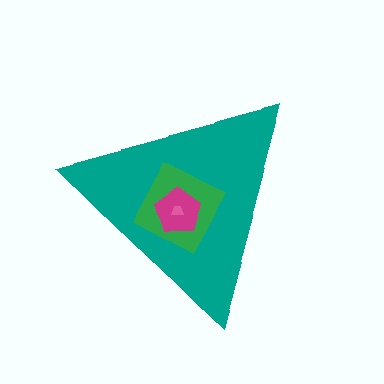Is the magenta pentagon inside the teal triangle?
Yes.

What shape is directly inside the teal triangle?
The green diamond.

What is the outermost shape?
The teal triangle.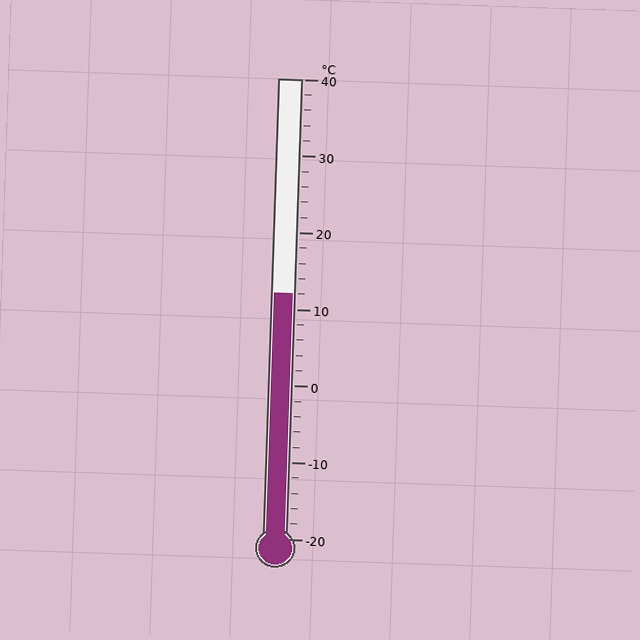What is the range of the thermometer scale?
The thermometer scale ranges from -20°C to 40°C.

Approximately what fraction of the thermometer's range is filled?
The thermometer is filled to approximately 55% of its range.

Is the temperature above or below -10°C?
The temperature is above -10°C.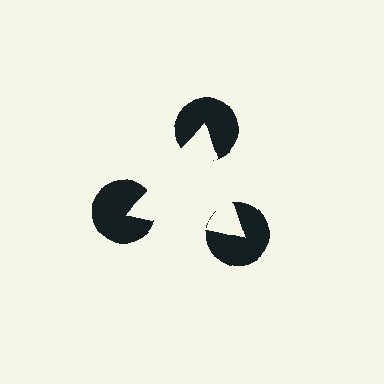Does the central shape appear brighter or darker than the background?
It typically appears slightly brighter than the background, even though no actual brightness change is drawn.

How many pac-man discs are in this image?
There are 3 — one at each vertex of the illusory triangle.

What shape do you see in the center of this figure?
An illusory triangle — its edges are inferred from the aligned wedge cuts in the pac-man discs, not physically drawn.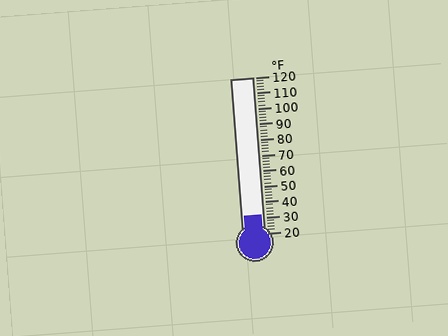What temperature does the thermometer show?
The thermometer shows approximately 32°F.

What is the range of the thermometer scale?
The thermometer scale ranges from 20°F to 120°F.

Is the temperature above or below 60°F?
The temperature is below 60°F.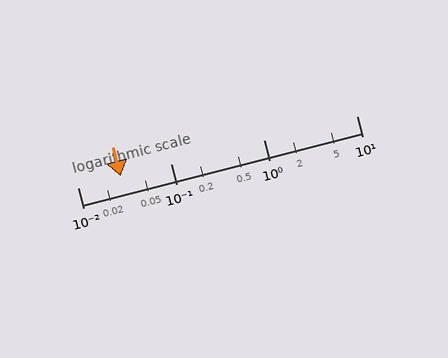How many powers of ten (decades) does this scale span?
The scale spans 3 decades, from 0.01 to 10.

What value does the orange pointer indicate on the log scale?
The pointer indicates approximately 0.029.